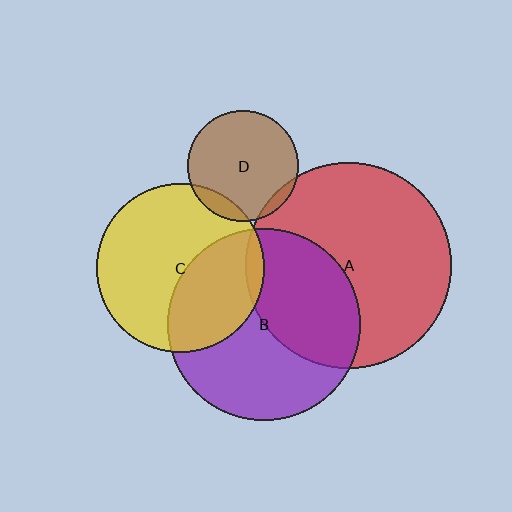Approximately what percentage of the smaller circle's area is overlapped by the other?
Approximately 35%.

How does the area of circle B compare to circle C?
Approximately 1.3 times.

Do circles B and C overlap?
Yes.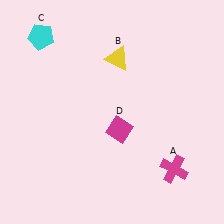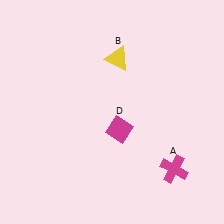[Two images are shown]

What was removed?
The cyan pentagon (C) was removed in Image 2.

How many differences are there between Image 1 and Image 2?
There is 1 difference between the two images.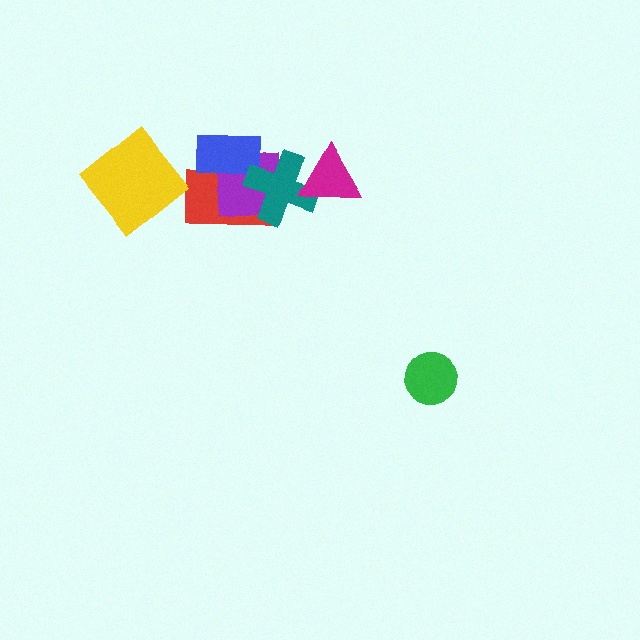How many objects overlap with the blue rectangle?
2 objects overlap with the blue rectangle.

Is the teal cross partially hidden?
Yes, it is partially covered by another shape.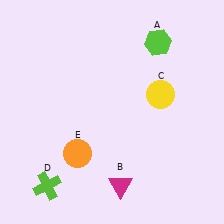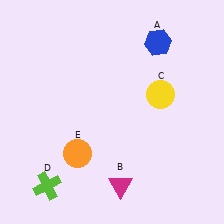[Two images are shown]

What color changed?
The hexagon (A) changed from lime in Image 1 to blue in Image 2.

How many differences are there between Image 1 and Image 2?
There is 1 difference between the two images.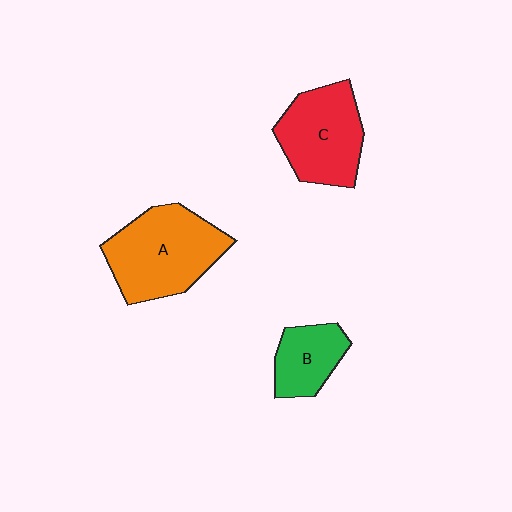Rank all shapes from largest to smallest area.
From largest to smallest: A (orange), C (red), B (green).